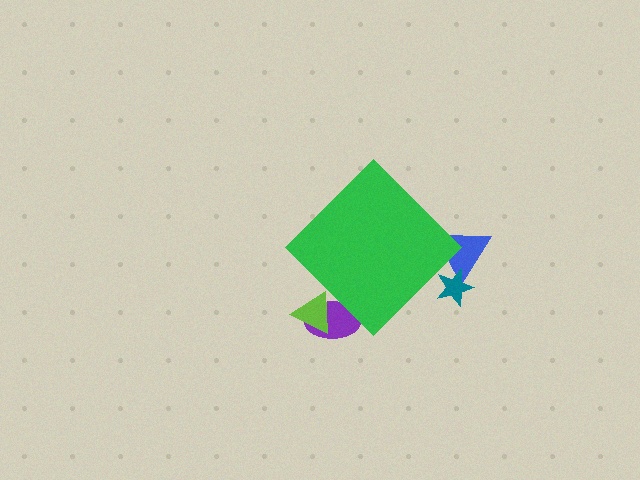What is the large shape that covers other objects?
A green diamond.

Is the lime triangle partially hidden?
Yes, the lime triangle is partially hidden behind the green diamond.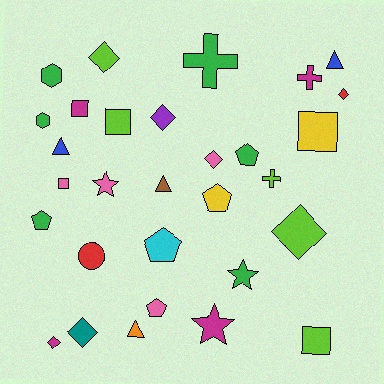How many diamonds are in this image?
There are 7 diamonds.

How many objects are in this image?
There are 30 objects.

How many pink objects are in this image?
There are 4 pink objects.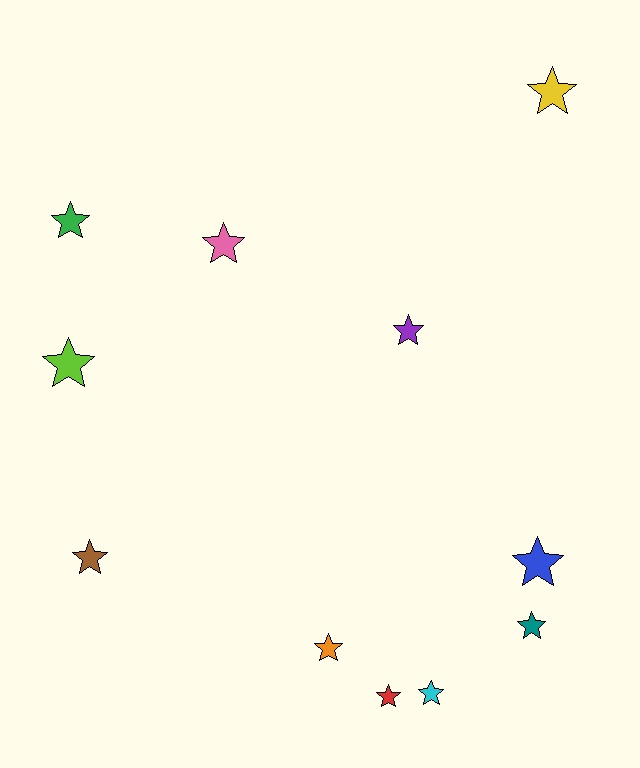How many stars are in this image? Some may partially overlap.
There are 11 stars.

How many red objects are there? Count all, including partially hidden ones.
There is 1 red object.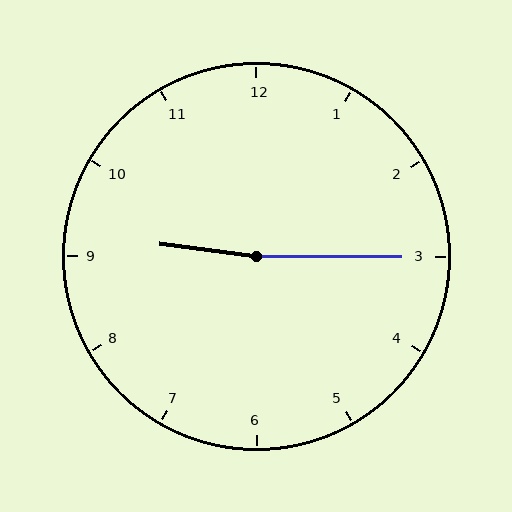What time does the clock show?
9:15.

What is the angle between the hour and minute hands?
Approximately 172 degrees.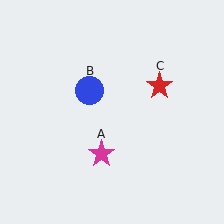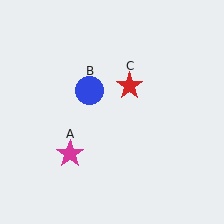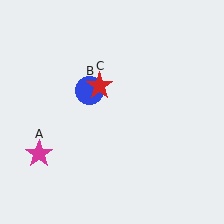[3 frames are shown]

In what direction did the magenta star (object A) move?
The magenta star (object A) moved left.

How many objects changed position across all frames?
2 objects changed position: magenta star (object A), red star (object C).